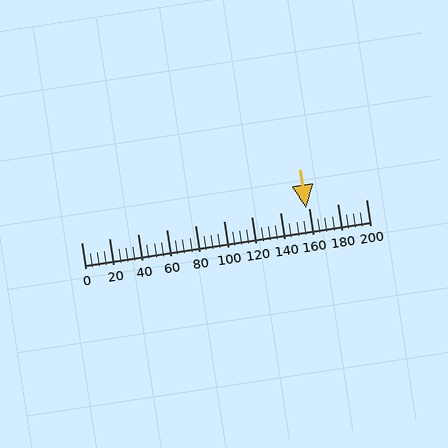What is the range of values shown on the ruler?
The ruler shows values from 0 to 200.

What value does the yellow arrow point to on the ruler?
The yellow arrow points to approximately 158.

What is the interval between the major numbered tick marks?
The major tick marks are spaced 20 units apart.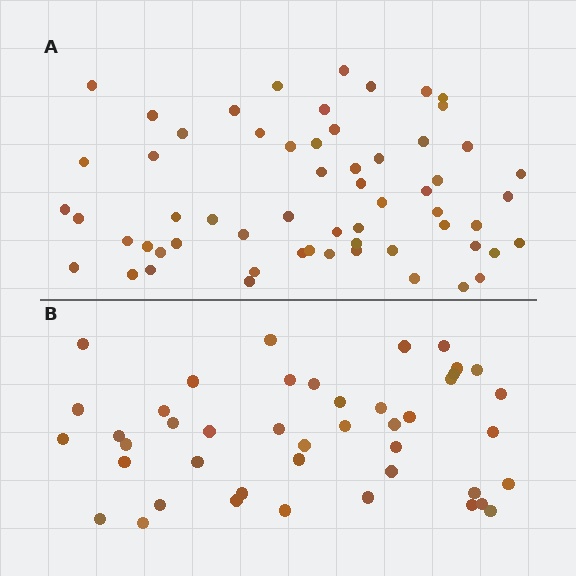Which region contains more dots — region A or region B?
Region A (the top region) has more dots.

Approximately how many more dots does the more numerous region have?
Region A has approximately 15 more dots than region B.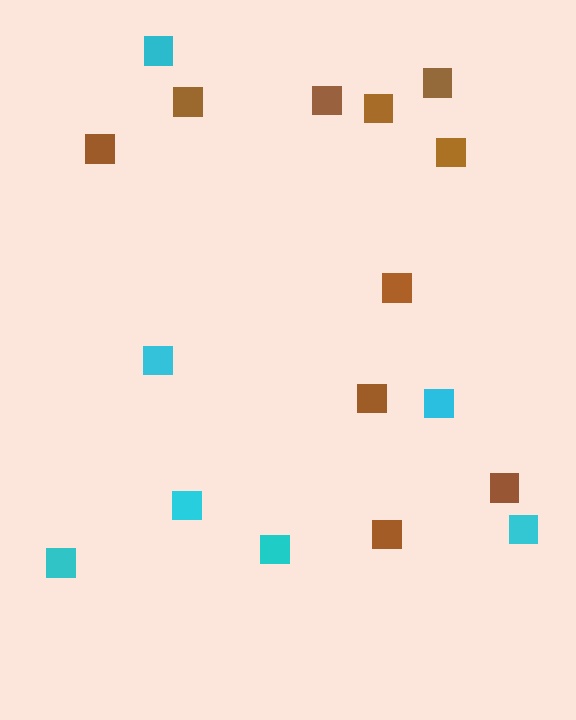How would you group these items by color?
There are 2 groups: one group of cyan squares (7) and one group of brown squares (10).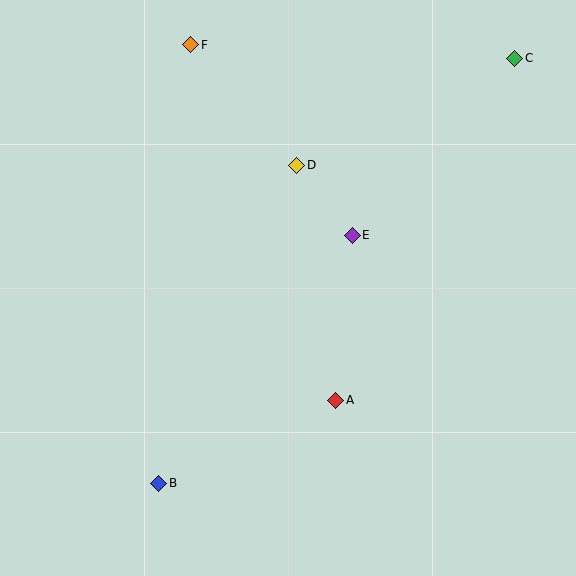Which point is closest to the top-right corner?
Point C is closest to the top-right corner.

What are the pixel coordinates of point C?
Point C is at (515, 58).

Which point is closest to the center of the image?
Point E at (352, 235) is closest to the center.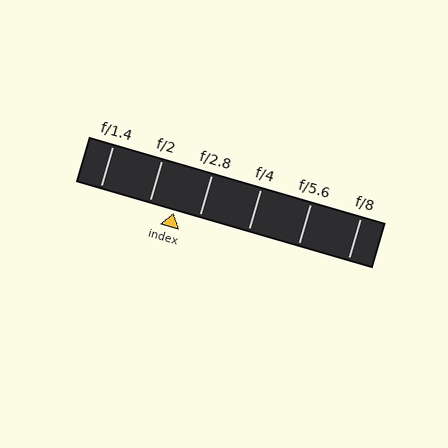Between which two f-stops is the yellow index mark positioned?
The index mark is between f/2 and f/2.8.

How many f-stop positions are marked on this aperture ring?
There are 6 f-stop positions marked.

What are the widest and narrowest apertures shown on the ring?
The widest aperture shown is f/1.4 and the narrowest is f/8.